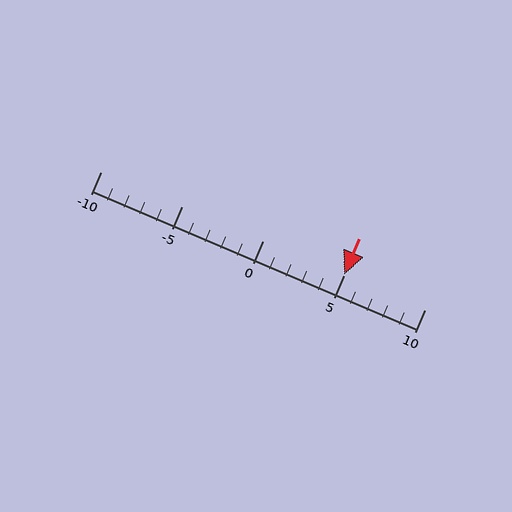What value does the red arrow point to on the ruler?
The red arrow points to approximately 5.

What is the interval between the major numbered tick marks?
The major tick marks are spaced 5 units apart.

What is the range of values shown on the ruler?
The ruler shows values from -10 to 10.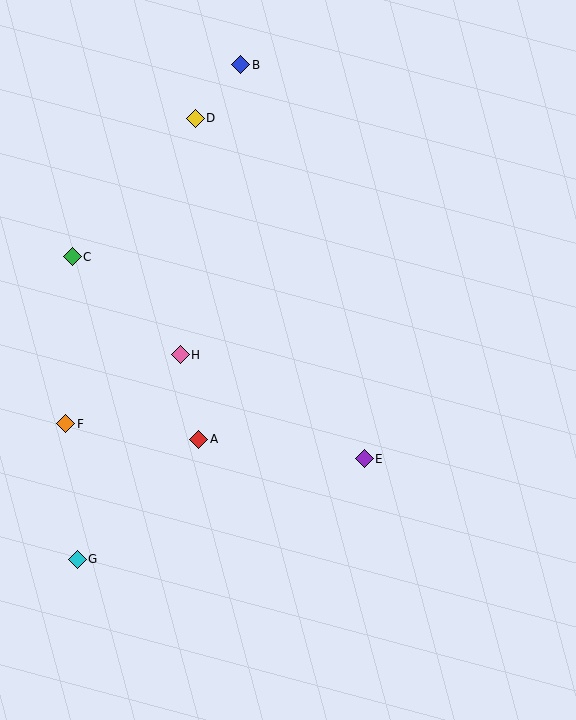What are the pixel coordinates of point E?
Point E is at (364, 459).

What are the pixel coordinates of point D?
Point D is at (195, 118).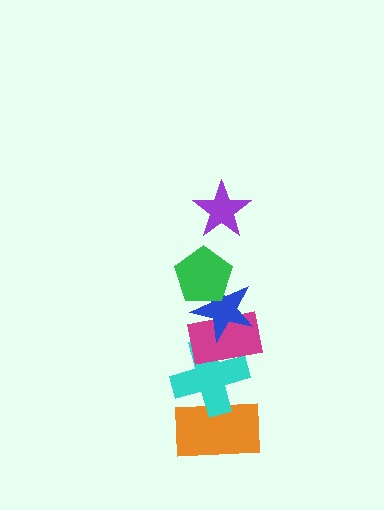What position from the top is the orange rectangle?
The orange rectangle is 6th from the top.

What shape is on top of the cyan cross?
The magenta rectangle is on top of the cyan cross.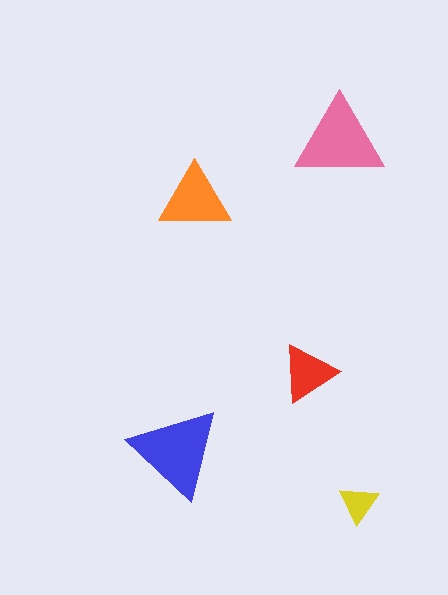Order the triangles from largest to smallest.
the blue one, the pink one, the orange one, the red one, the yellow one.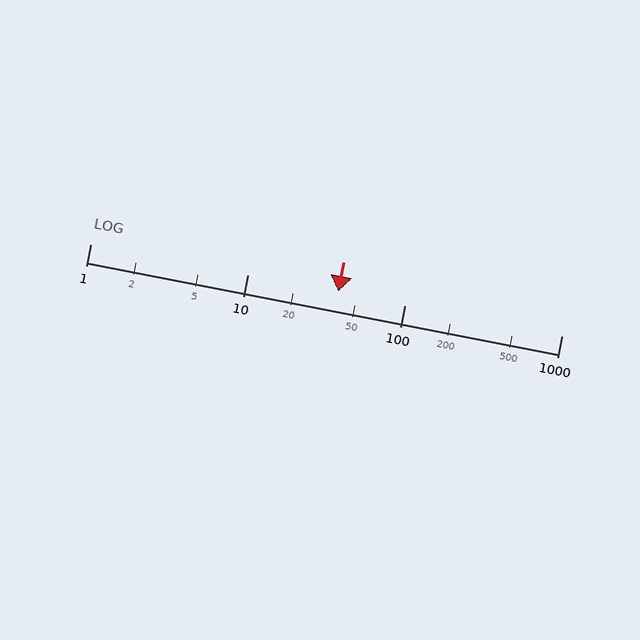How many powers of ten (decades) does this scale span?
The scale spans 3 decades, from 1 to 1000.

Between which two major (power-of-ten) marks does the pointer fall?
The pointer is between 10 and 100.